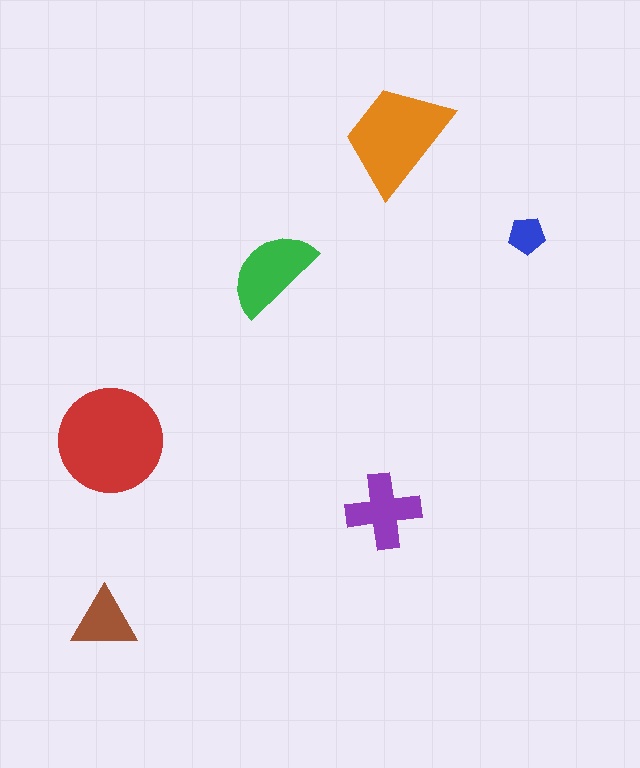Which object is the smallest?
The blue pentagon.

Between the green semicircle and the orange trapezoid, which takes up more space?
The orange trapezoid.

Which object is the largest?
The red circle.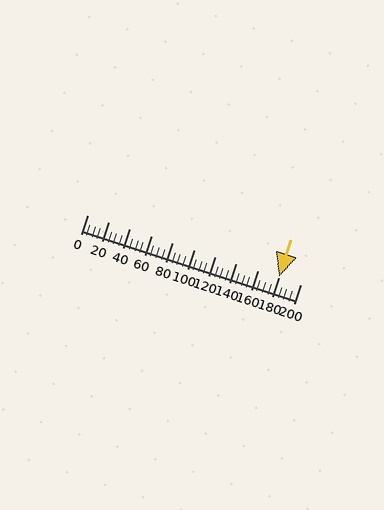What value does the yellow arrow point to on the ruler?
The yellow arrow points to approximately 180.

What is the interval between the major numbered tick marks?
The major tick marks are spaced 20 units apart.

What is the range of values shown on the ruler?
The ruler shows values from 0 to 200.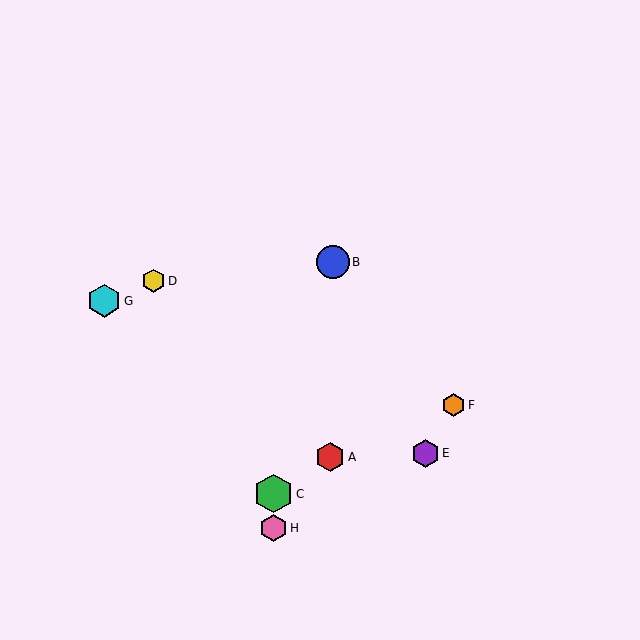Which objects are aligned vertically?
Objects C, H are aligned vertically.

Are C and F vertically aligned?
No, C is at x≈273 and F is at x≈453.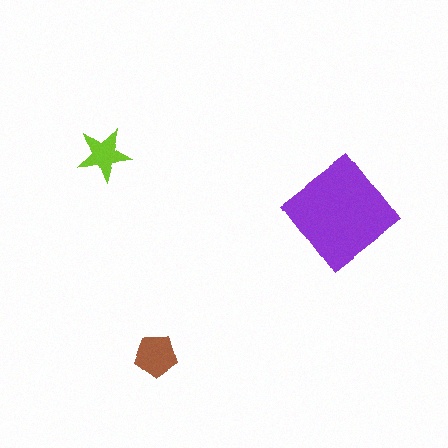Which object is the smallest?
The lime star.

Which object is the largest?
The purple diamond.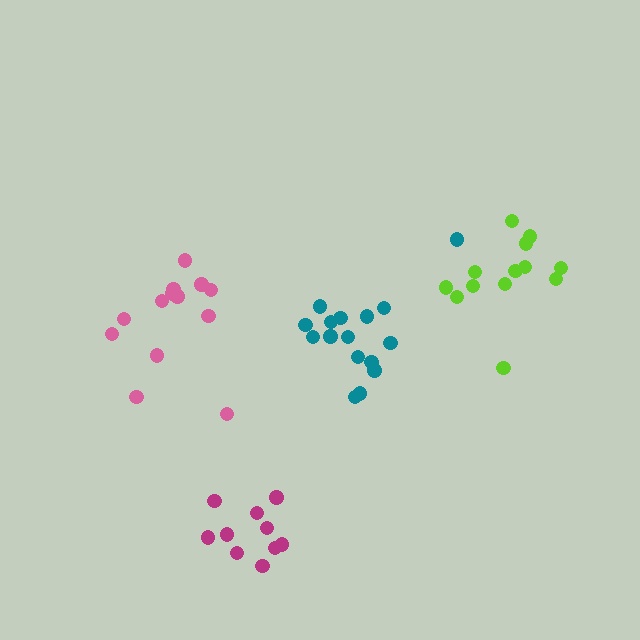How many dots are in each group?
Group 1: 16 dots, Group 2: 13 dots, Group 3: 10 dots, Group 4: 13 dots (52 total).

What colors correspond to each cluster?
The clusters are colored: teal, pink, magenta, lime.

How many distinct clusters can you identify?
There are 4 distinct clusters.